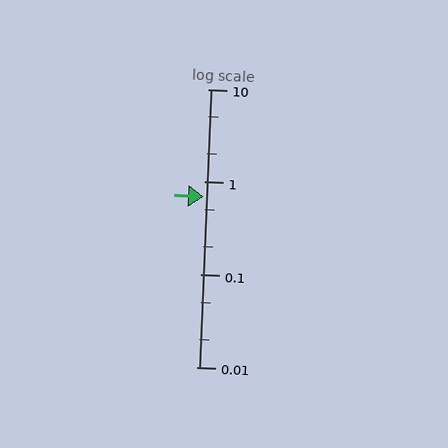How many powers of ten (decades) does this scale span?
The scale spans 3 decades, from 0.01 to 10.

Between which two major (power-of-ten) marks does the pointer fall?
The pointer is between 0.1 and 1.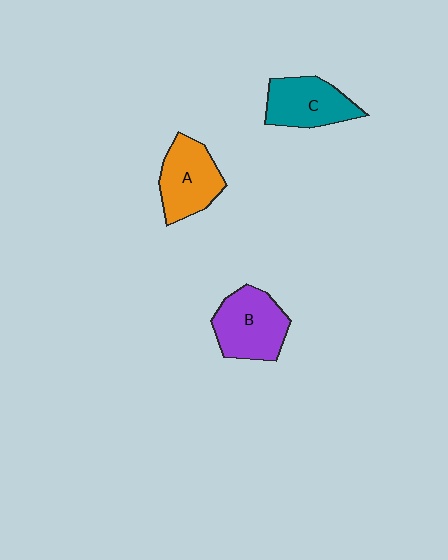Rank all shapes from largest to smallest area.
From largest to smallest: B (purple), A (orange), C (teal).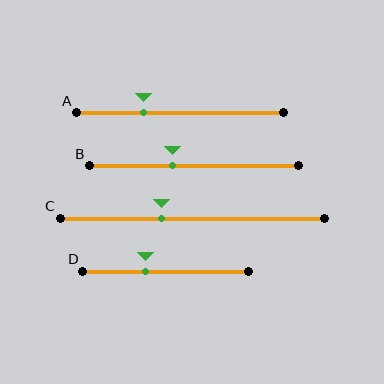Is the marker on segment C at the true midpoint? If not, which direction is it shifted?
No, the marker on segment C is shifted to the left by about 12% of the segment length.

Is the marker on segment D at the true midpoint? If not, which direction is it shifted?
No, the marker on segment D is shifted to the left by about 12% of the segment length.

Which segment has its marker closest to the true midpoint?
Segment B has its marker closest to the true midpoint.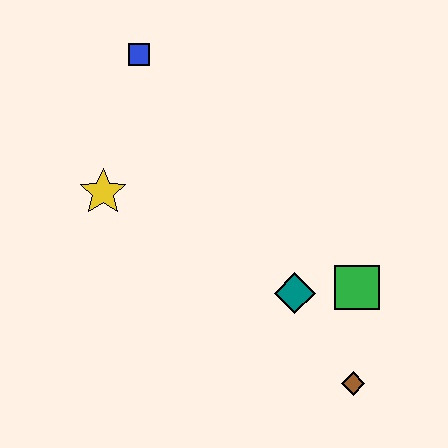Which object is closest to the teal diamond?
The green square is closest to the teal diamond.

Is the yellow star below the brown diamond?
No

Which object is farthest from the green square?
The blue square is farthest from the green square.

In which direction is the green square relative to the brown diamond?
The green square is above the brown diamond.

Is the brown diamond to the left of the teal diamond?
No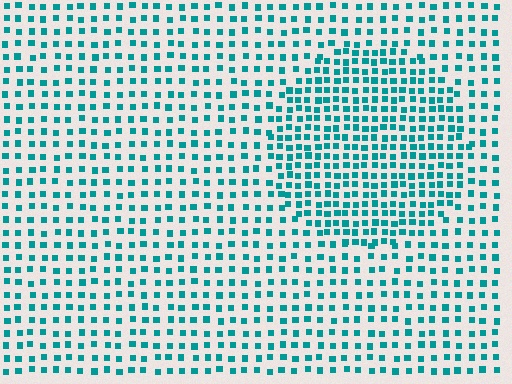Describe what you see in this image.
The image contains small teal elements arranged at two different densities. A circle-shaped region is visible where the elements are more densely packed than the surrounding area.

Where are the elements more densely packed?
The elements are more densely packed inside the circle boundary.